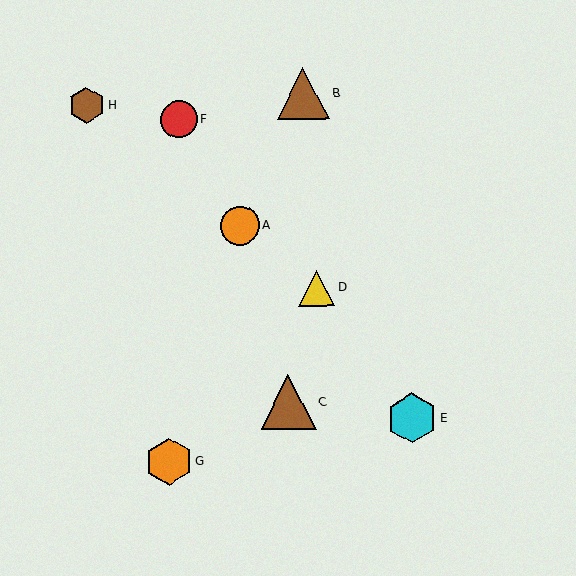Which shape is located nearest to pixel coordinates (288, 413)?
The brown triangle (labeled C) at (288, 402) is nearest to that location.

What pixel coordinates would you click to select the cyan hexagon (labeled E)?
Click at (412, 418) to select the cyan hexagon E.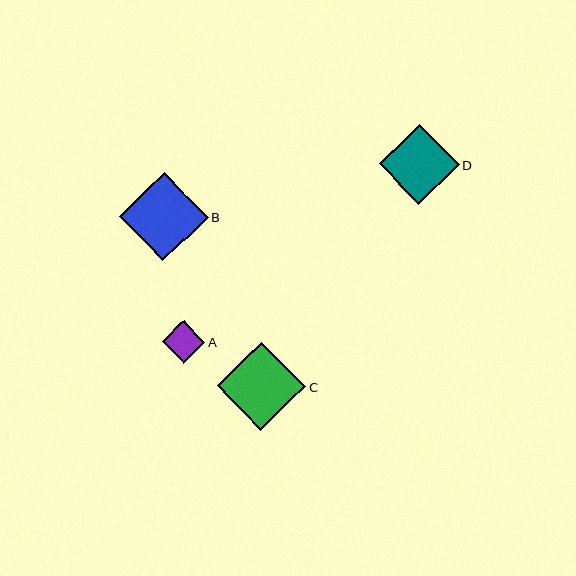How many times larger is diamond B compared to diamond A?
Diamond B is approximately 2.1 times the size of diamond A.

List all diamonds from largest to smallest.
From largest to smallest: B, C, D, A.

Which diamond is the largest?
Diamond B is the largest with a size of approximately 88 pixels.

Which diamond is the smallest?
Diamond A is the smallest with a size of approximately 42 pixels.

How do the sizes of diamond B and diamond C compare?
Diamond B and diamond C are approximately the same size.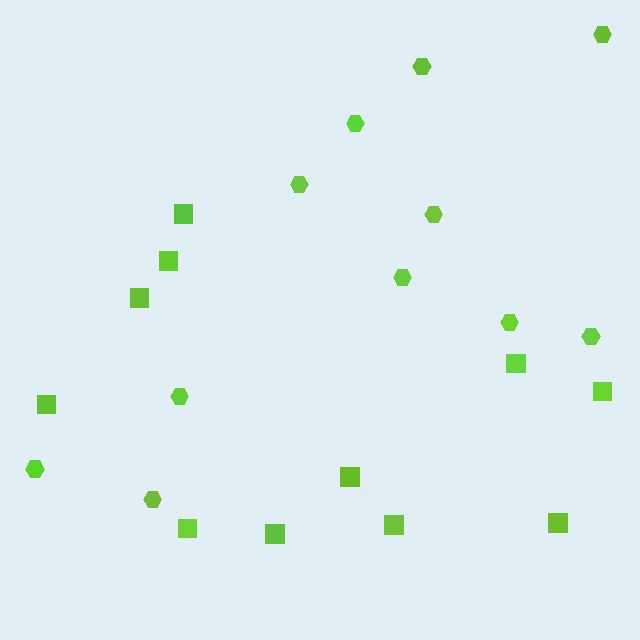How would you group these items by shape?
There are 2 groups: one group of squares (11) and one group of hexagons (11).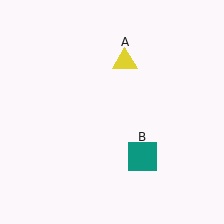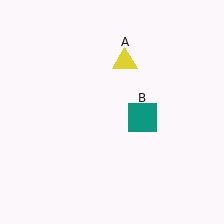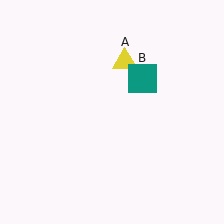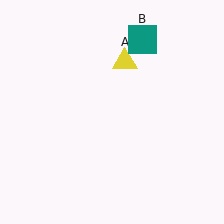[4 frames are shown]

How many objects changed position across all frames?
1 object changed position: teal square (object B).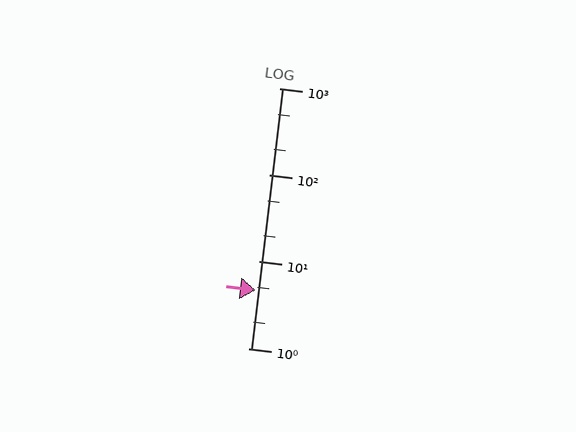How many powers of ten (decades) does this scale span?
The scale spans 3 decades, from 1 to 1000.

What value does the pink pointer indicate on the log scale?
The pointer indicates approximately 4.7.